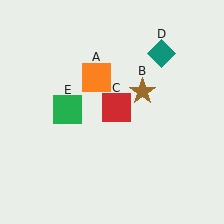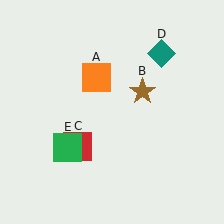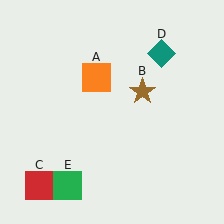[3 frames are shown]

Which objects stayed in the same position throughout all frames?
Orange square (object A) and brown star (object B) and teal diamond (object D) remained stationary.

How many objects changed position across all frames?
2 objects changed position: red square (object C), green square (object E).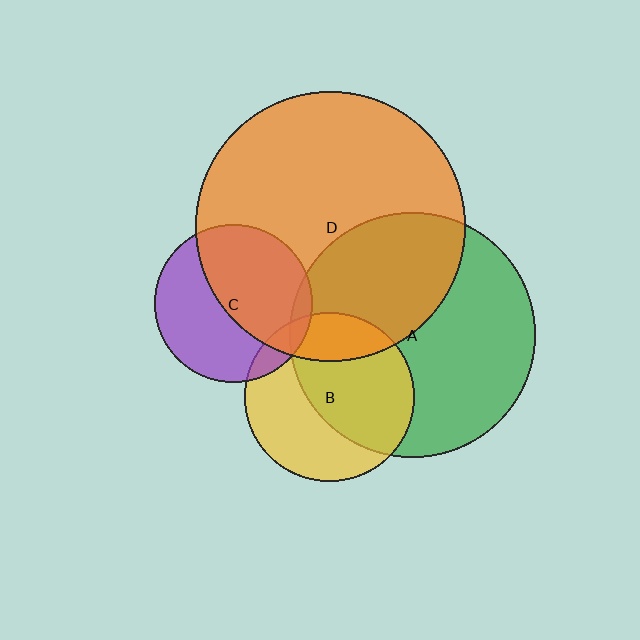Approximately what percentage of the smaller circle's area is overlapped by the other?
Approximately 55%.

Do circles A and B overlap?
Yes.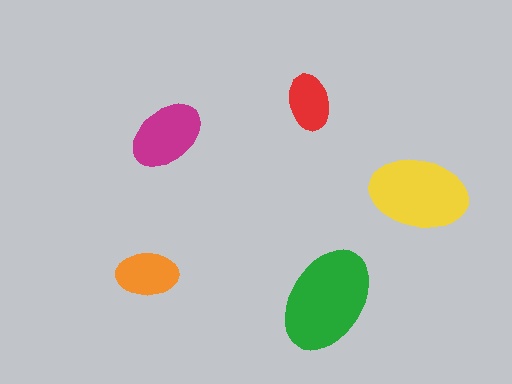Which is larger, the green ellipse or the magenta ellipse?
The green one.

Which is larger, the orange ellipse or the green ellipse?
The green one.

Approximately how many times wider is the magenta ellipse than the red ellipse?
About 1.5 times wider.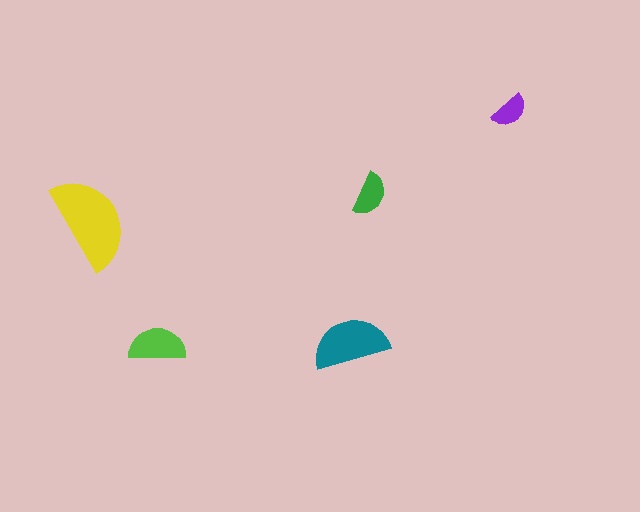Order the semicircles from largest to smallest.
the yellow one, the teal one, the lime one, the green one, the purple one.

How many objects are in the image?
There are 5 objects in the image.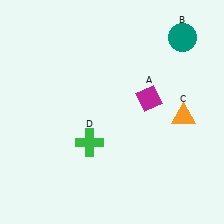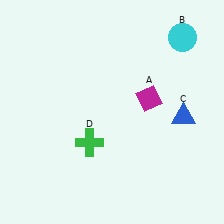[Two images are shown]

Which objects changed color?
B changed from teal to cyan. C changed from orange to blue.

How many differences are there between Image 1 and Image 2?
There are 2 differences between the two images.